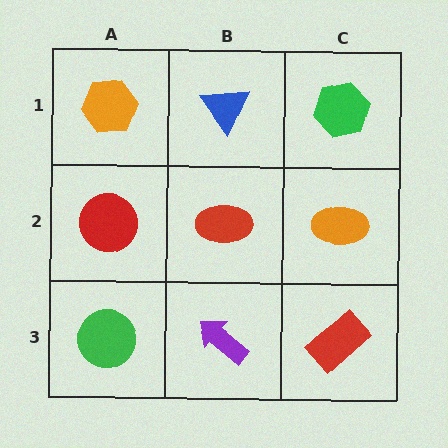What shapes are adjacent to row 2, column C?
A green hexagon (row 1, column C), a red rectangle (row 3, column C), a red ellipse (row 2, column B).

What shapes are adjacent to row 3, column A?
A red circle (row 2, column A), a purple arrow (row 3, column B).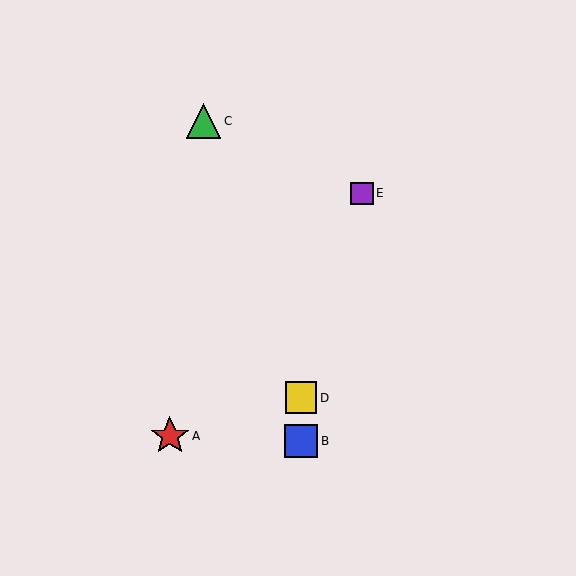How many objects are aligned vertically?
2 objects (B, D) are aligned vertically.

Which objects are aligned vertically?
Objects B, D are aligned vertically.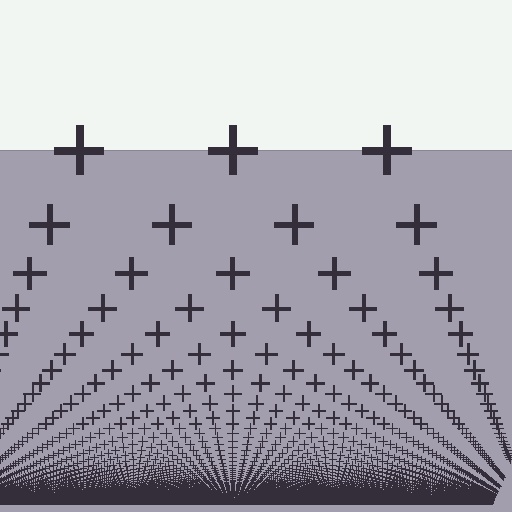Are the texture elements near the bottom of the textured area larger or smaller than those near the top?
Smaller. The gradient is inverted — elements near the bottom are smaller and denser.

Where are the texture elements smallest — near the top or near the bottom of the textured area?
Near the bottom.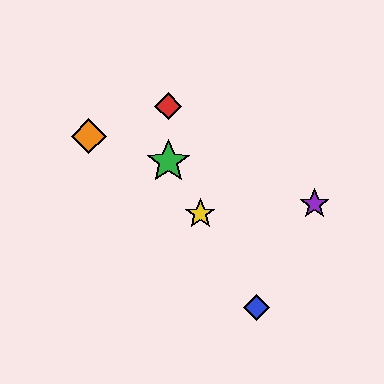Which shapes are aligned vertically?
The red diamond, the green star are aligned vertically.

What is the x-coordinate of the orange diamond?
The orange diamond is at x≈89.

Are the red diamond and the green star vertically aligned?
Yes, both are at x≈168.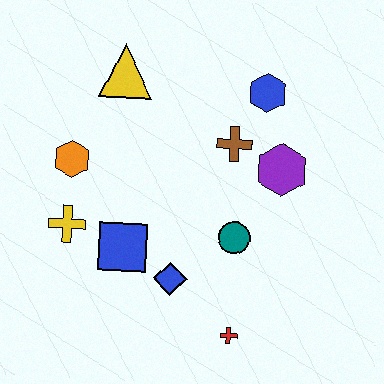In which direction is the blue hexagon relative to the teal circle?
The blue hexagon is above the teal circle.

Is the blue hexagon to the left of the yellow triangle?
No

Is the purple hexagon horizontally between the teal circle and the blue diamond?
No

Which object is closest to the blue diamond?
The blue square is closest to the blue diamond.